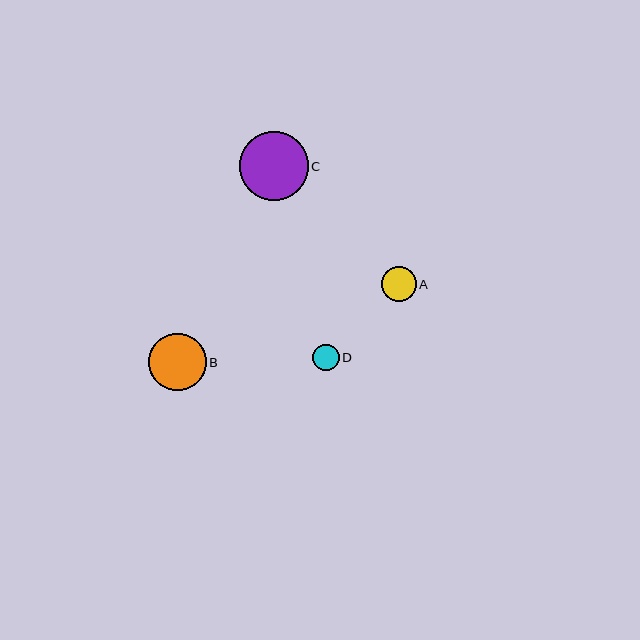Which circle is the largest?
Circle C is the largest with a size of approximately 69 pixels.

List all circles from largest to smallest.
From largest to smallest: C, B, A, D.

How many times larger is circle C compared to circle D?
Circle C is approximately 2.6 times the size of circle D.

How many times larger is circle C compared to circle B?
Circle C is approximately 1.2 times the size of circle B.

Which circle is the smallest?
Circle D is the smallest with a size of approximately 26 pixels.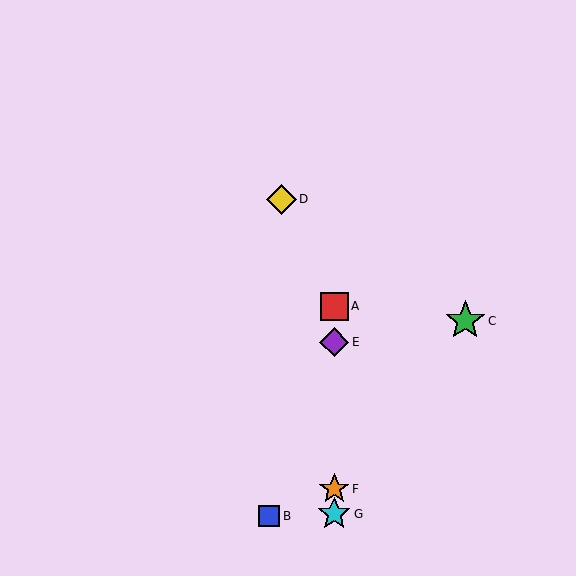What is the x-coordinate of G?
Object G is at x≈334.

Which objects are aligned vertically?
Objects A, E, F, G are aligned vertically.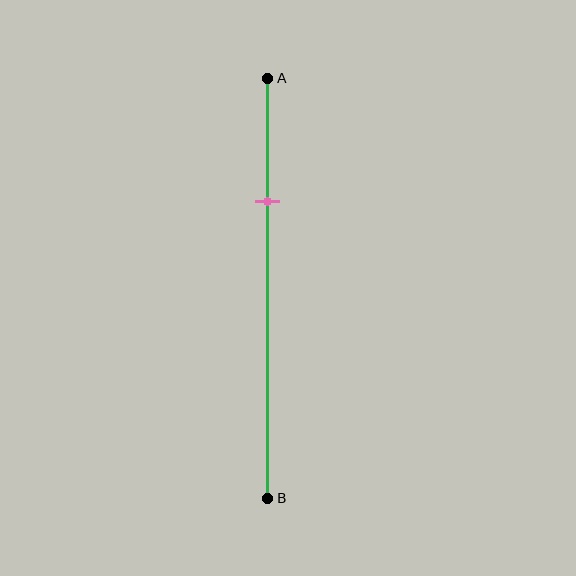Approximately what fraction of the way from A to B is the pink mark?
The pink mark is approximately 30% of the way from A to B.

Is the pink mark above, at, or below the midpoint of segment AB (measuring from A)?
The pink mark is above the midpoint of segment AB.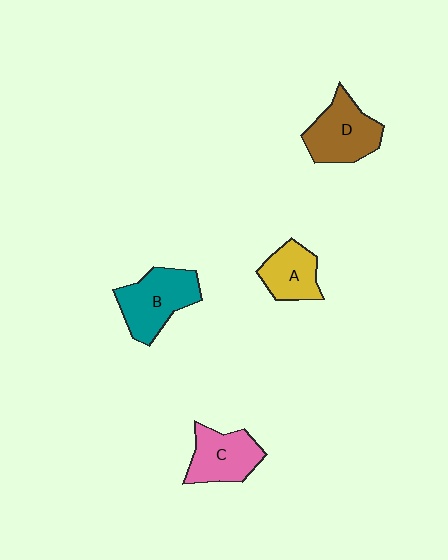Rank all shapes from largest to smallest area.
From largest to smallest: B (teal), D (brown), C (pink), A (yellow).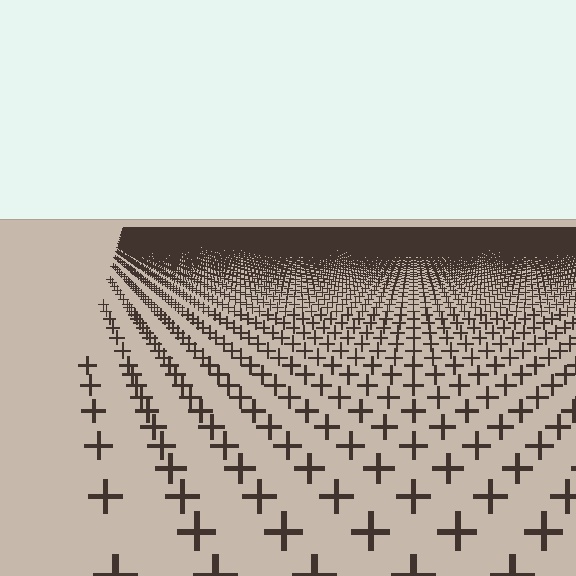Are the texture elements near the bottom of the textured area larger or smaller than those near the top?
Larger. Near the bottom, elements are closer to the viewer and appear at a bigger on-screen size.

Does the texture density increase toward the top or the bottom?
Density increases toward the top.